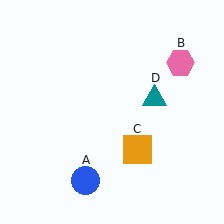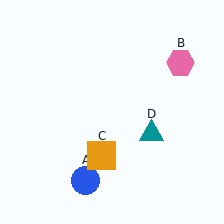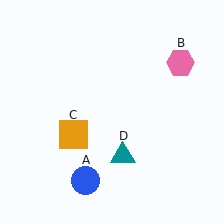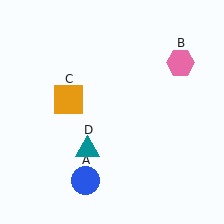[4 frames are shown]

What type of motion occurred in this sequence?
The orange square (object C), teal triangle (object D) rotated clockwise around the center of the scene.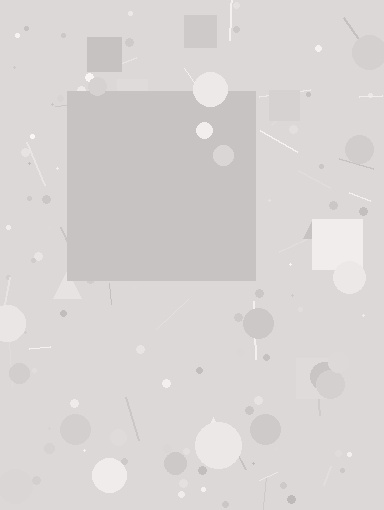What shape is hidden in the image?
A square is hidden in the image.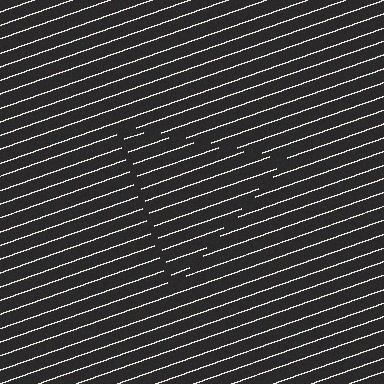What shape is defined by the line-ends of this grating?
An illusory triangle. The interior of the shape contains the same grating, shifted by half a period — the contour is defined by the phase discontinuity where line-ends from the inner and outer gratings abut.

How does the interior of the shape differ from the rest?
The interior of the shape contains the same grating, shifted by half a period — the contour is defined by the phase discontinuity where line-ends from the inner and outer gratings abut.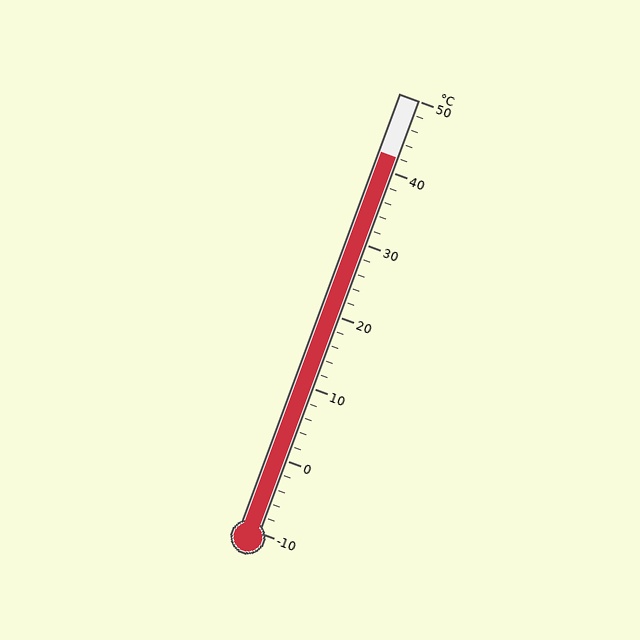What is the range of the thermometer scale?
The thermometer scale ranges from -10°C to 50°C.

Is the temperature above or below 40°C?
The temperature is above 40°C.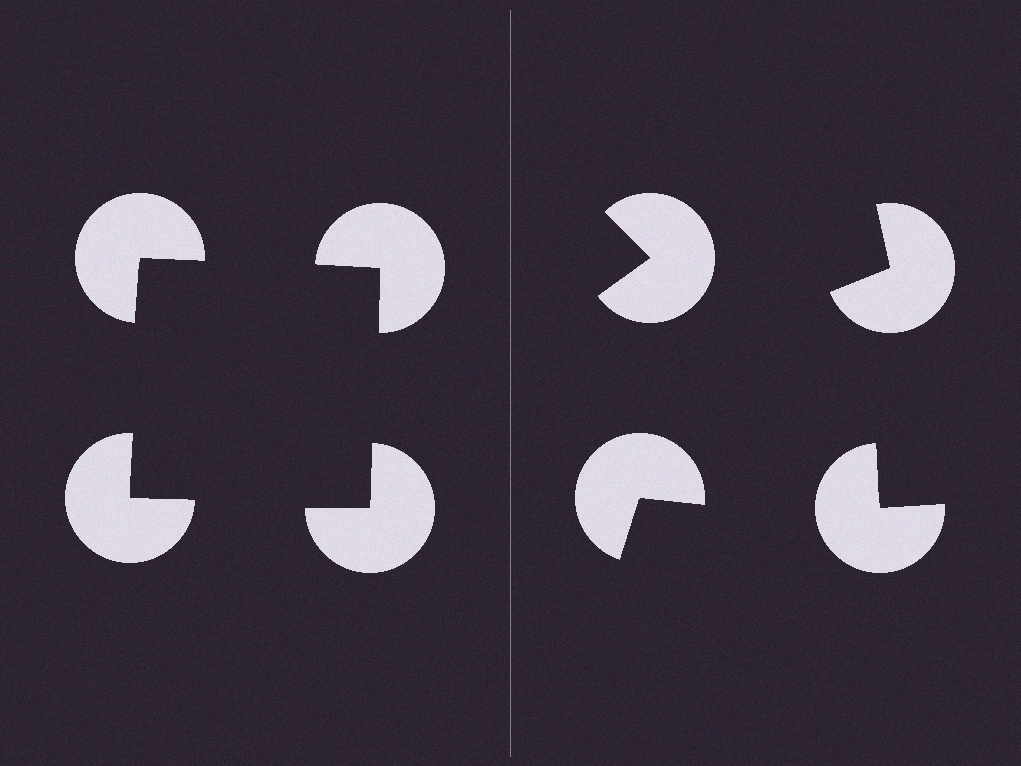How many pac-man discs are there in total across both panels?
8 — 4 on each side.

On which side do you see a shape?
An illusory square appears on the left side. On the right side the wedge cuts are rotated, so no coherent shape forms.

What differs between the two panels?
The pac-man discs are positioned identically on both sides; only the wedge orientations differ. On the left they align to a square; on the right they are misaligned.